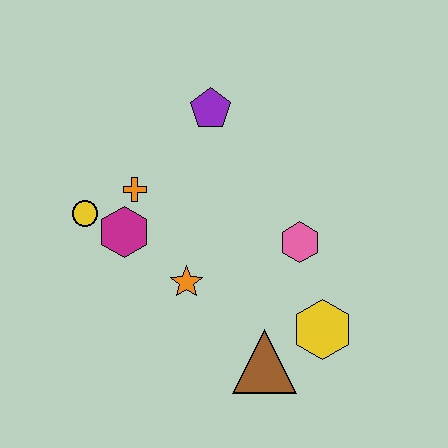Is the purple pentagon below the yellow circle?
No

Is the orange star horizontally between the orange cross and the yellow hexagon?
Yes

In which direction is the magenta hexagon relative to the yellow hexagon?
The magenta hexagon is to the left of the yellow hexagon.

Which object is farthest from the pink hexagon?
The yellow circle is farthest from the pink hexagon.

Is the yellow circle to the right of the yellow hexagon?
No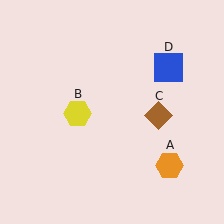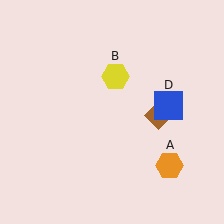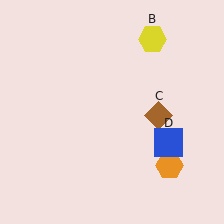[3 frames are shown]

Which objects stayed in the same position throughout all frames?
Orange hexagon (object A) and brown diamond (object C) remained stationary.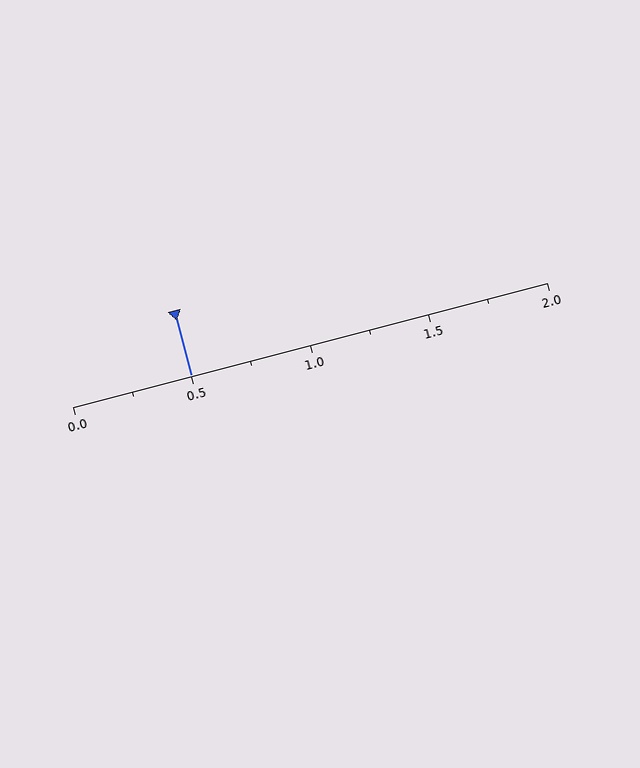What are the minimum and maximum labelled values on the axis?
The axis runs from 0.0 to 2.0.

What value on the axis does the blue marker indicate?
The marker indicates approximately 0.5.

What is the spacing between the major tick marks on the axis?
The major ticks are spaced 0.5 apart.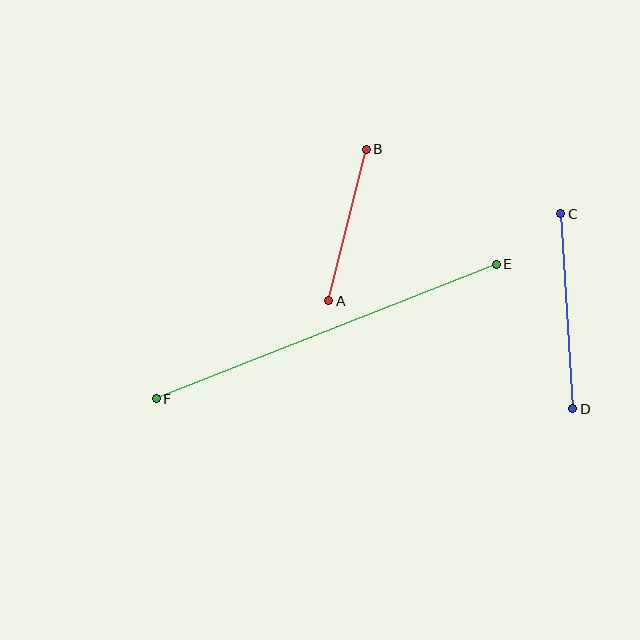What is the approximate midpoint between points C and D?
The midpoint is at approximately (567, 311) pixels.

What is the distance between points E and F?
The distance is approximately 366 pixels.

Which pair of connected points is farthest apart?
Points E and F are farthest apart.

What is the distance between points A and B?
The distance is approximately 156 pixels.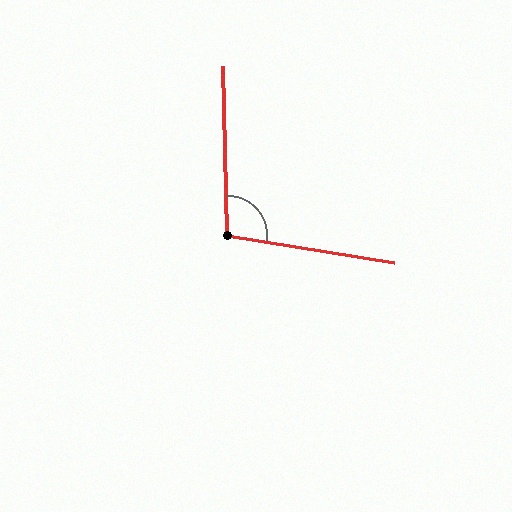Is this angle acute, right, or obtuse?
It is obtuse.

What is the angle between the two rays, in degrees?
Approximately 101 degrees.